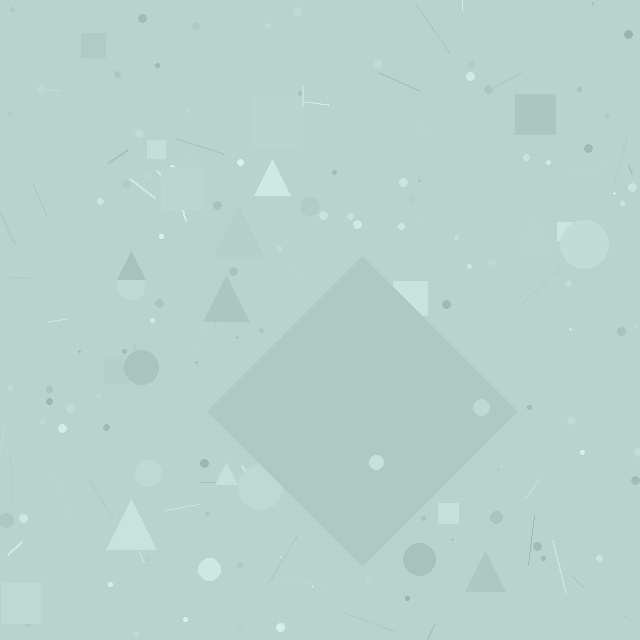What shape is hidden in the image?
A diamond is hidden in the image.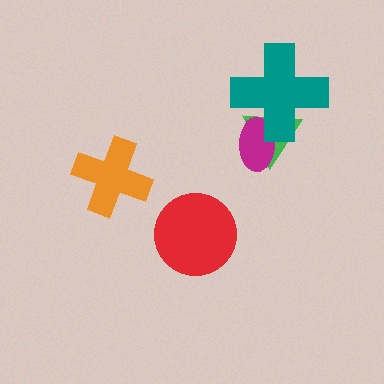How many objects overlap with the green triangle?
2 objects overlap with the green triangle.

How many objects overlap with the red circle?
0 objects overlap with the red circle.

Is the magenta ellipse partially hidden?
Yes, it is partially covered by another shape.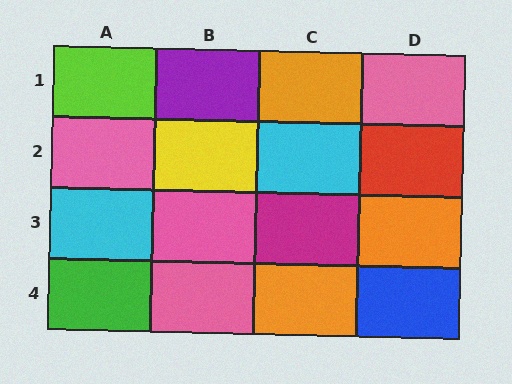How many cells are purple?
1 cell is purple.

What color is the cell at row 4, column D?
Blue.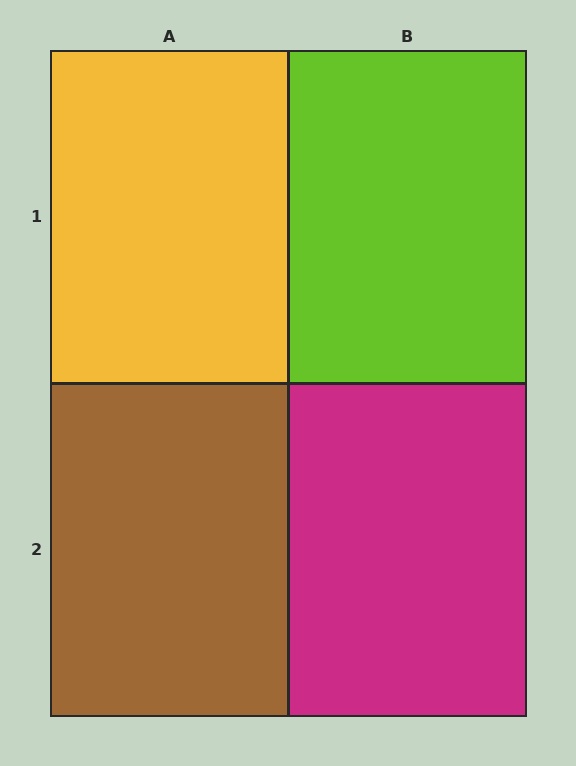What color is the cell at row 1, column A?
Yellow.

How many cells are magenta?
1 cell is magenta.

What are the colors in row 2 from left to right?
Brown, magenta.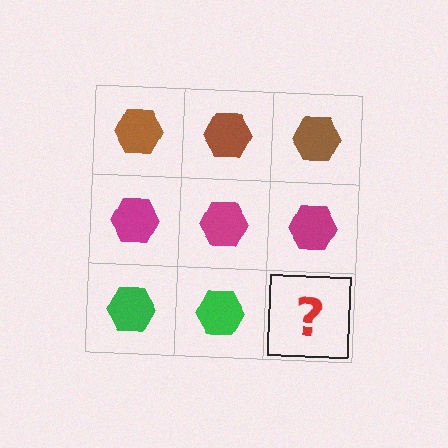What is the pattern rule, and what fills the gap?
The rule is that each row has a consistent color. The gap should be filled with a green hexagon.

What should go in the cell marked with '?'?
The missing cell should contain a green hexagon.